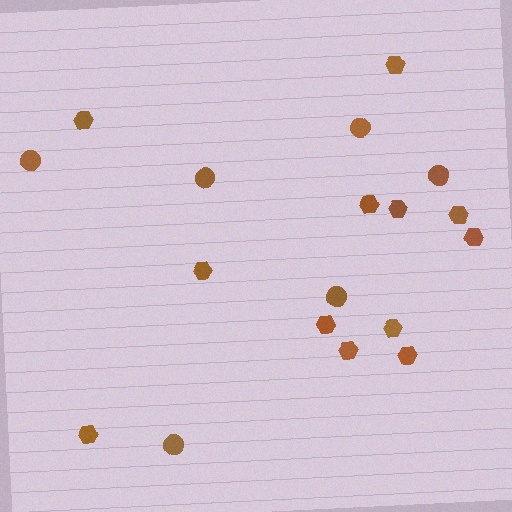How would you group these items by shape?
There are 2 groups: one group of hexagons (12) and one group of circles (6).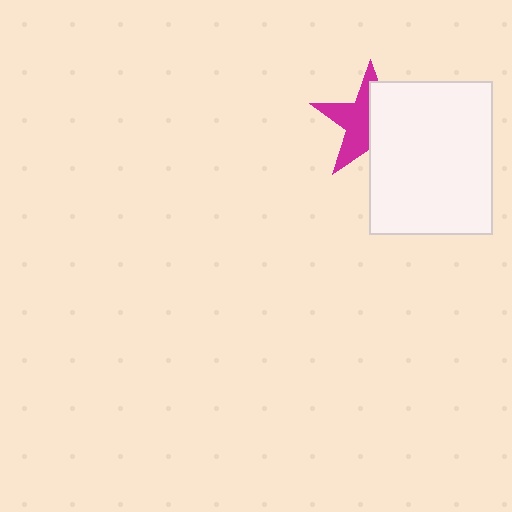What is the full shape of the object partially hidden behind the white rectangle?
The partially hidden object is a magenta star.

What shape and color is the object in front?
The object in front is a white rectangle.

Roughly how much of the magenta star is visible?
About half of it is visible (roughly 51%).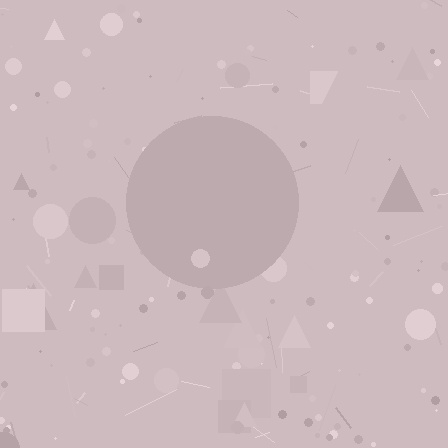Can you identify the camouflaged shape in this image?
The camouflaged shape is a circle.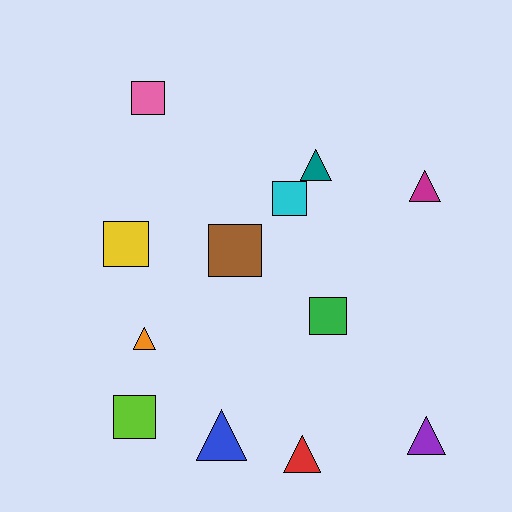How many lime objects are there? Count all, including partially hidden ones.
There is 1 lime object.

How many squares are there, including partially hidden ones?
There are 6 squares.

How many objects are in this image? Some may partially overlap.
There are 12 objects.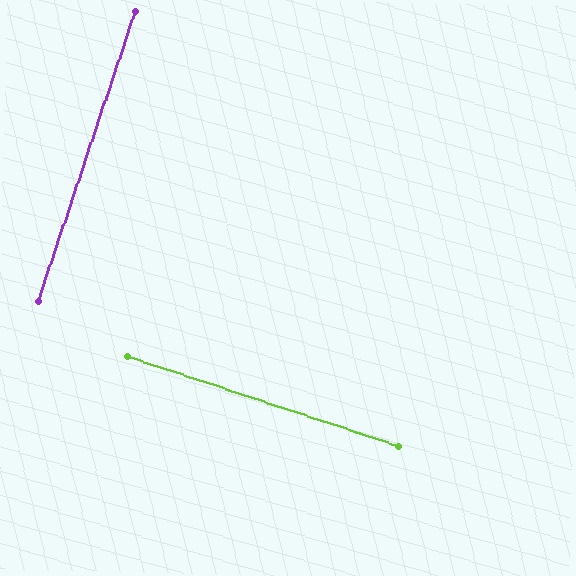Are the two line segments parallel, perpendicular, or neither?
Perpendicular — they meet at approximately 90°.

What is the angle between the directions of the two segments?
Approximately 90 degrees.